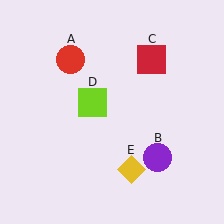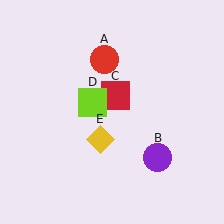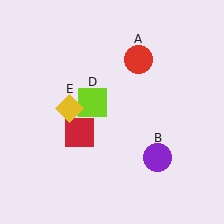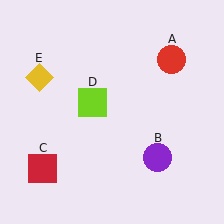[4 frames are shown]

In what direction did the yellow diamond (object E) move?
The yellow diamond (object E) moved up and to the left.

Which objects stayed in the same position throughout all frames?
Purple circle (object B) and lime square (object D) remained stationary.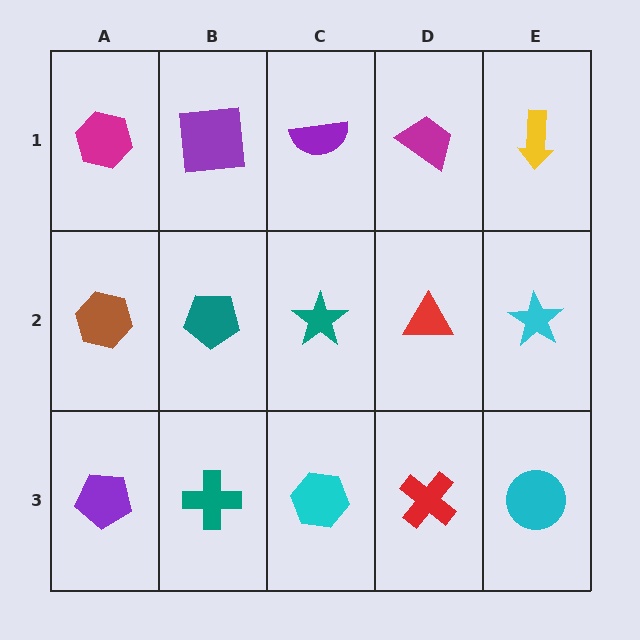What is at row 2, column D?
A red triangle.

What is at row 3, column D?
A red cross.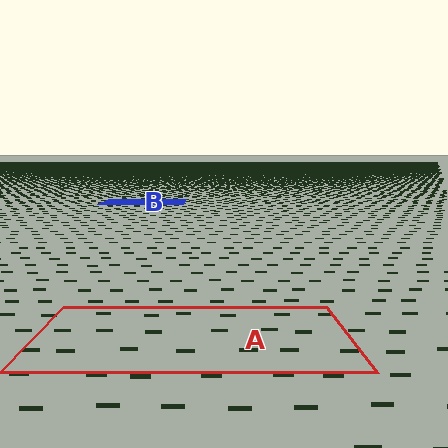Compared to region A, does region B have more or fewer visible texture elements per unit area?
Region B has more texture elements per unit area — they are packed more densely because it is farther away.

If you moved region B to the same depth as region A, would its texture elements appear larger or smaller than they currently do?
They would appear larger. At a closer depth, the same texture elements are projected at a bigger on-screen size.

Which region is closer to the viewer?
Region A is closer. The texture elements there are larger and more spread out.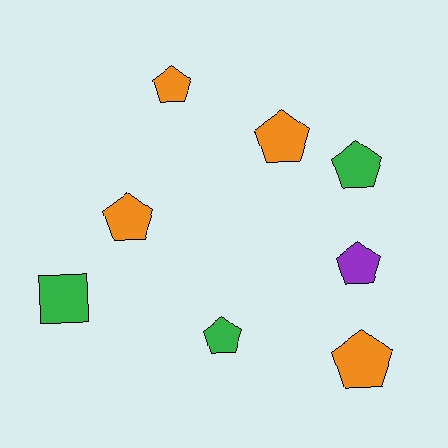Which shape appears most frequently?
Pentagon, with 7 objects.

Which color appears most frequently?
Orange, with 4 objects.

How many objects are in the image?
There are 8 objects.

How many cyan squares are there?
There are no cyan squares.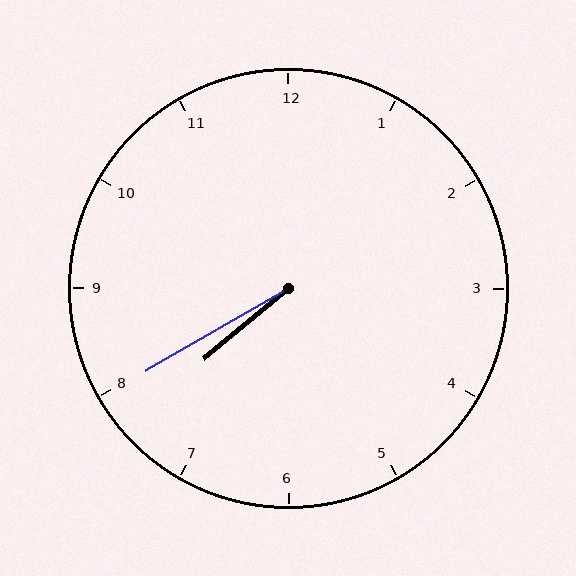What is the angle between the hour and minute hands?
Approximately 10 degrees.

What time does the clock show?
7:40.